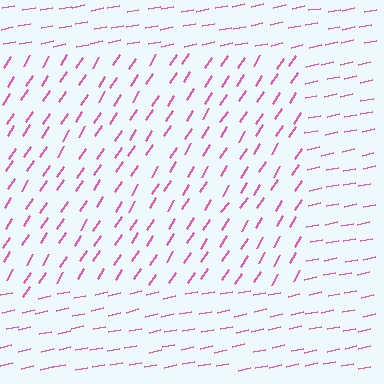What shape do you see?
I see a rectangle.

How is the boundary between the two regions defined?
The boundary is defined purely by a change in line orientation (approximately 45 degrees difference). All lines are the same color and thickness.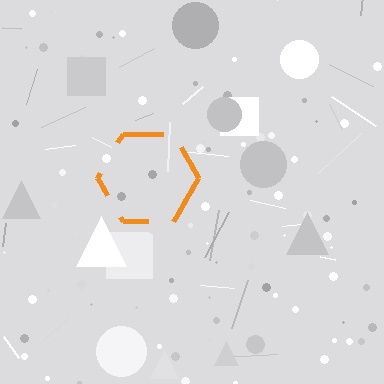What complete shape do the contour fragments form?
The contour fragments form a hexagon.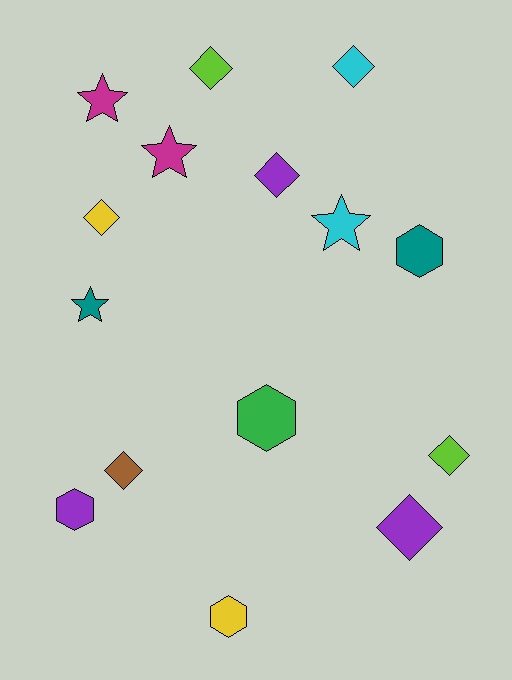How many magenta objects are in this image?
There are 2 magenta objects.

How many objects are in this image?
There are 15 objects.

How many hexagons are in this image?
There are 4 hexagons.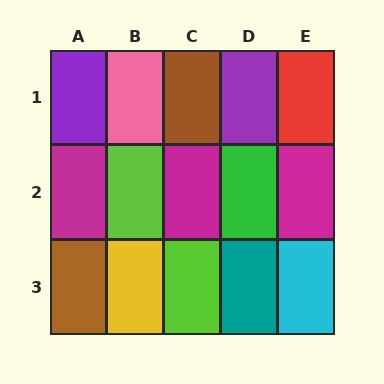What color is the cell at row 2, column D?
Green.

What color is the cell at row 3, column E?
Cyan.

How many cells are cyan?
1 cell is cyan.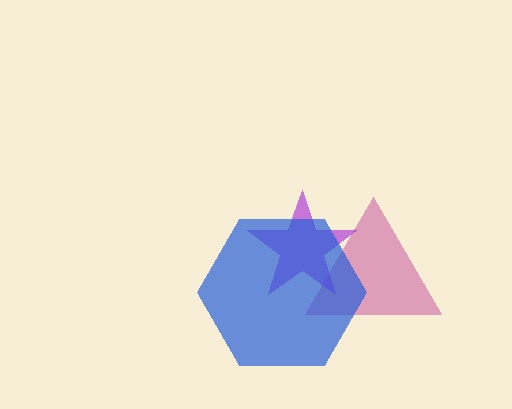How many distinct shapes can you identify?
There are 3 distinct shapes: a magenta triangle, a purple star, a blue hexagon.